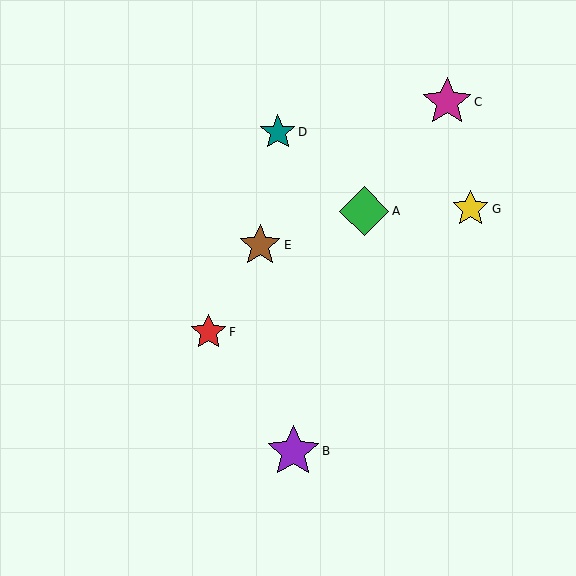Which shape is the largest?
The purple star (labeled B) is the largest.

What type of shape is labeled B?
Shape B is a purple star.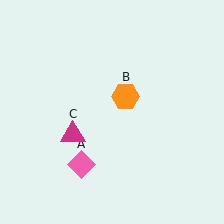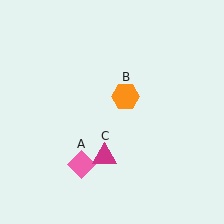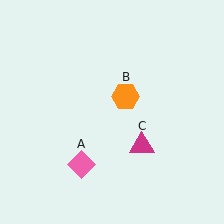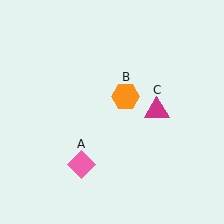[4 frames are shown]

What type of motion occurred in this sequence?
The magenta triangle (object C) rotated counterclockwise around the center of the scene.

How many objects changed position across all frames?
1 object changed position: magenta triangle (object C).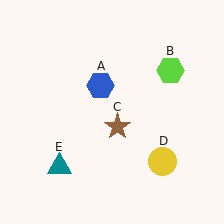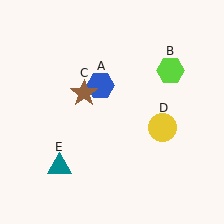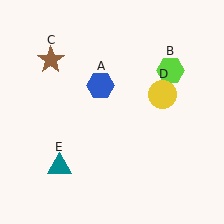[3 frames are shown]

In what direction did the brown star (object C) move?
The brown star (object C) moved up and to the left.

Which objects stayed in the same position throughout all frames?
Blue hexagon (object A) and lime hexagon (object B) and teal triangle (object E) remained stationary.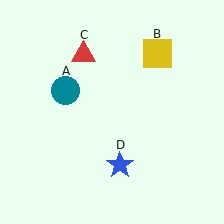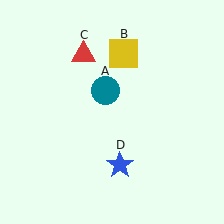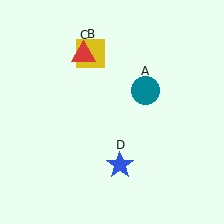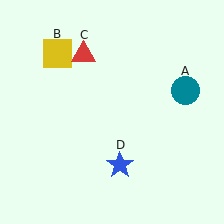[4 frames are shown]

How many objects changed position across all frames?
2 objects changed position: teal circle (object A), yellow square (object B).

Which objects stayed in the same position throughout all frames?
Red triangle (object C) and blue star (object D) remained stationary.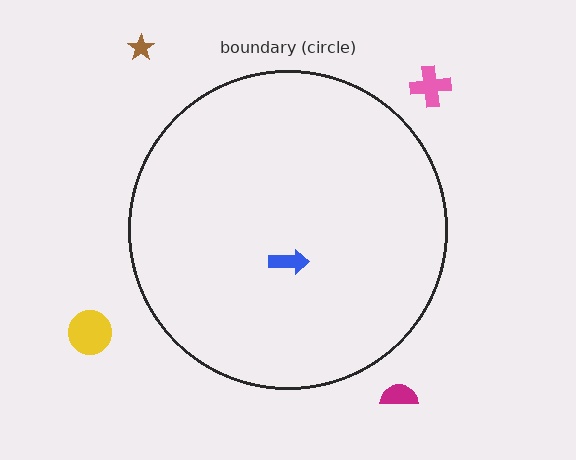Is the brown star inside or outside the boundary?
Outside.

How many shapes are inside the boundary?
1 inside, 4 outside.